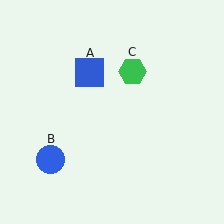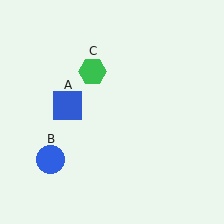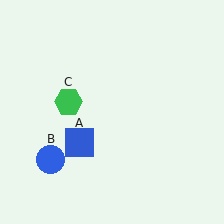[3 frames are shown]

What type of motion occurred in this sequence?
The blue square (object A), green hexagon (object C) rotated counterclockwise around the center of the scene.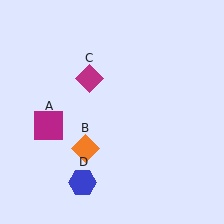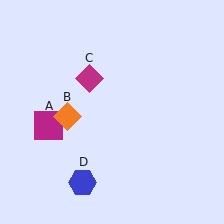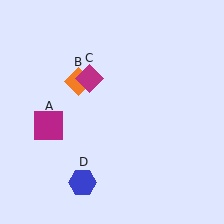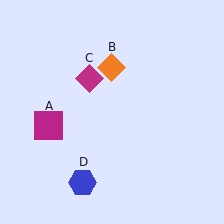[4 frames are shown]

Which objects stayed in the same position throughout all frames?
Magenta square (object A) and magenta diamond (object C) and blue hexagon (object D) remained stationary.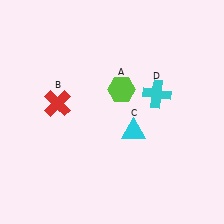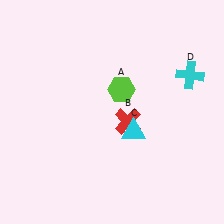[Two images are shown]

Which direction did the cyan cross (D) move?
The cyan cross (D) moved right.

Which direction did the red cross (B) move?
The red cross (B) moved right.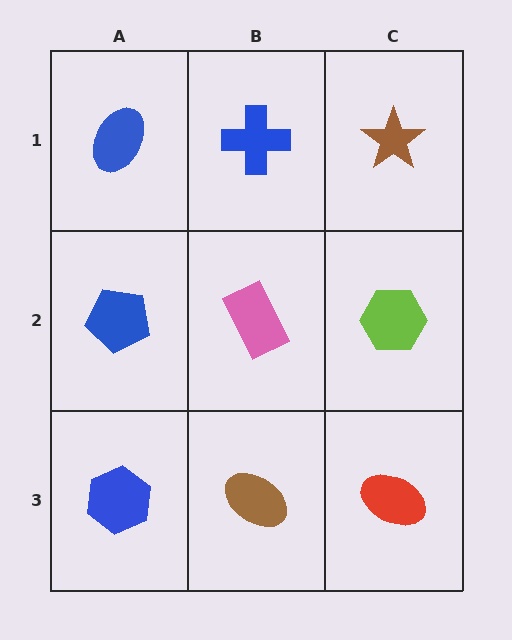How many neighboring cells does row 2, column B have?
4.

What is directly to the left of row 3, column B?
A blue hexagon.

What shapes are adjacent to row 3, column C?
A lime hexagon (row 2, column C), a brown ellipse (row 3, column B).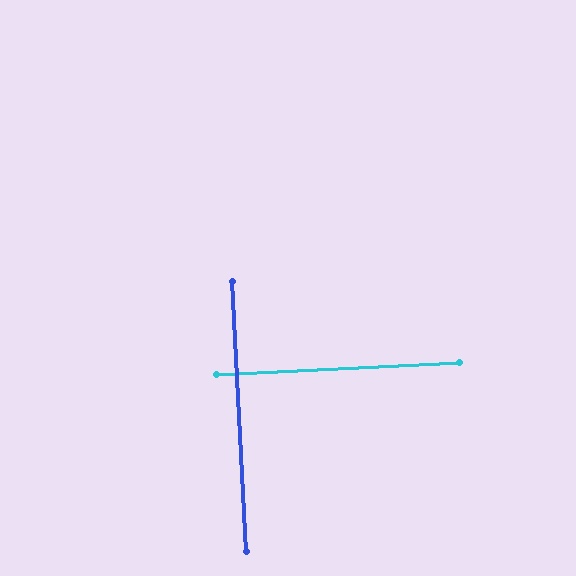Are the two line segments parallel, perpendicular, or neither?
Perpendicular — they meet at approximately 90°.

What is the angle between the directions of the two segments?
Approximately 90 degrees.